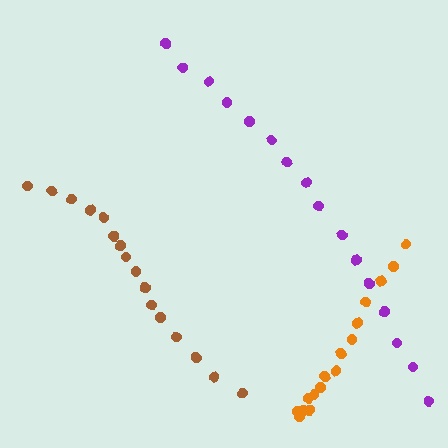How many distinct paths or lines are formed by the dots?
There are 3 distinct paths.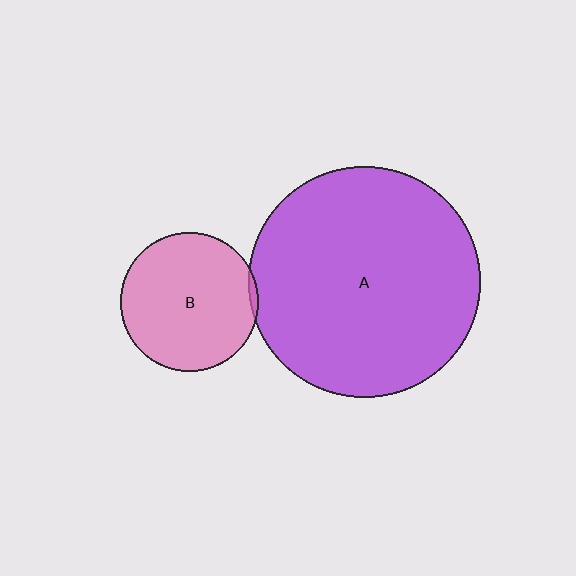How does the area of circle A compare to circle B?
Approximately 2.8 times.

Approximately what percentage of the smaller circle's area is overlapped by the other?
Approximately 5%.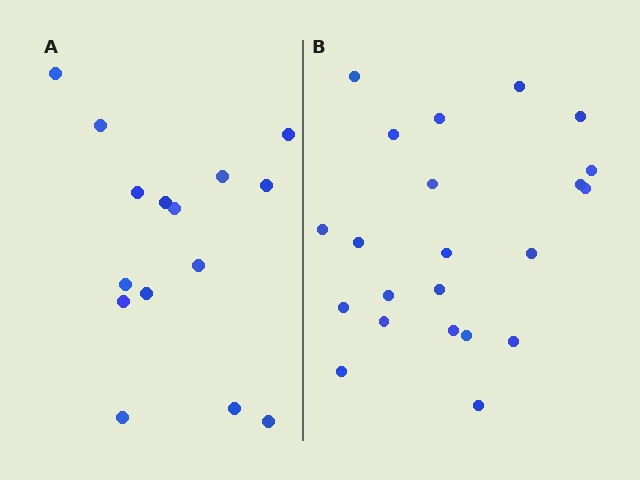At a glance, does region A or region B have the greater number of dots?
Region B (the right region) has more dots.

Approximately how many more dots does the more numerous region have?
Region B has roughly 8 or so more dots than region A.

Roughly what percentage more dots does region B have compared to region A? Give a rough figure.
About 45% more.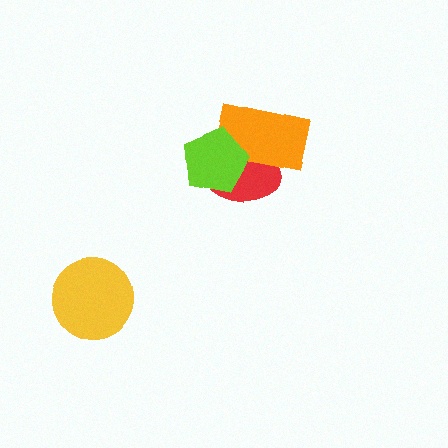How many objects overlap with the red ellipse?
2 objects overlap with the red ellipse.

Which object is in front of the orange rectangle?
The lime pentagon is in front of the orange rectangle.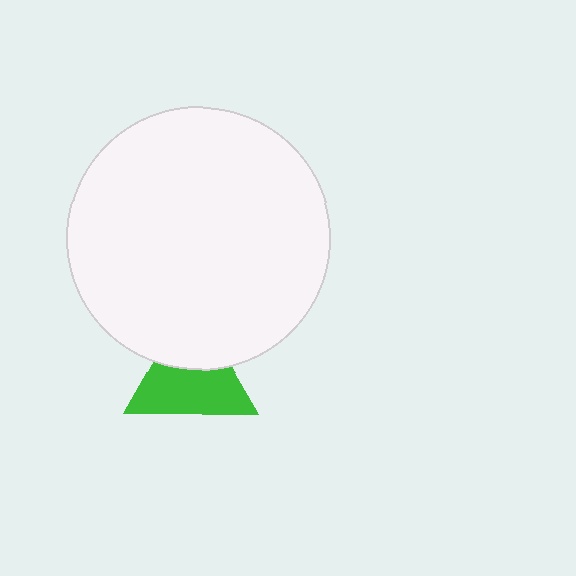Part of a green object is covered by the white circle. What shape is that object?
It is a triangle.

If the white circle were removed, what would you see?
You would see the complete green triangle.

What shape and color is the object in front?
The object in front is a white circle.